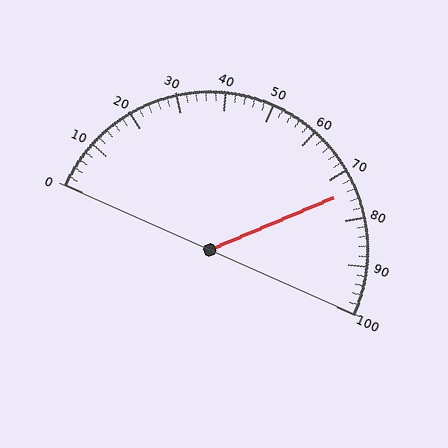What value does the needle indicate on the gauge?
The needle indicates approximately 74.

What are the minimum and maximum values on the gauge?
The gauge ranges from 0 to 100.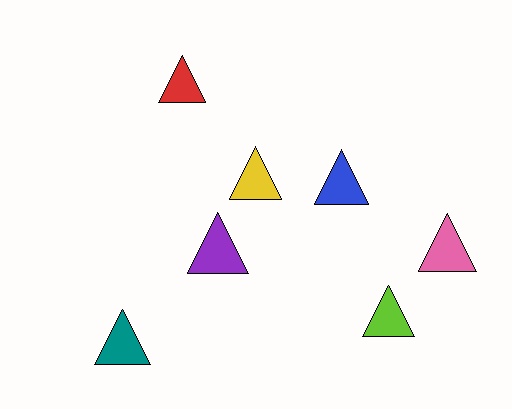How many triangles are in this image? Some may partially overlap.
There are 7 triangles.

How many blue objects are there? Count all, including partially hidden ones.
There is 1 blue object.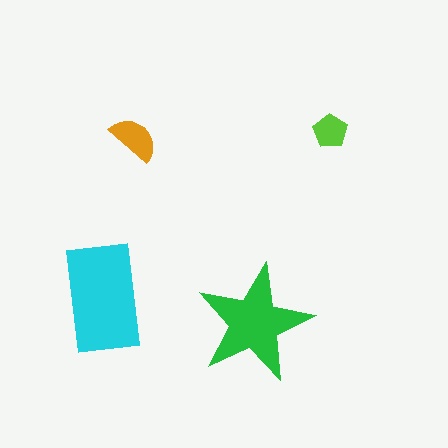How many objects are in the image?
There are 4 objects in the image.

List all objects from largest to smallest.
The cyan rectangle, the green star, the orange semicircle, the lime pentagon.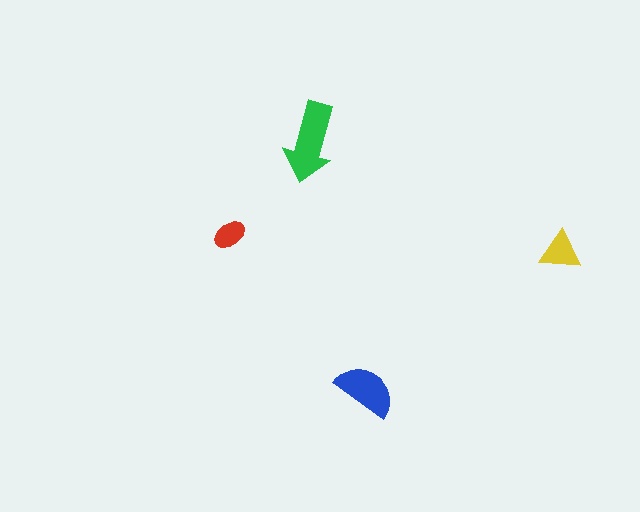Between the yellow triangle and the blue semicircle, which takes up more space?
The blue semicircle.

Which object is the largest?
The green arrow.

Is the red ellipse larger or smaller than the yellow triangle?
Smaller.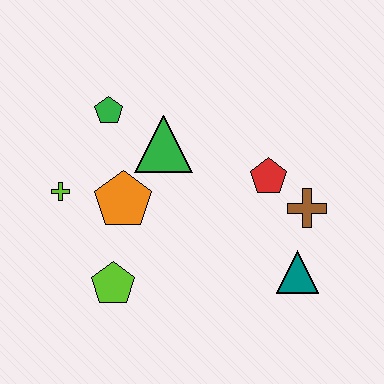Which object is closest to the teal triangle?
The brown cross is closest to the teal triangle.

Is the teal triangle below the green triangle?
Yes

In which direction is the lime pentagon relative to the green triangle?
The lime pentagon is below the green triangle.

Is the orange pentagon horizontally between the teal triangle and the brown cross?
No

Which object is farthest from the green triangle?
The teal triangle is farthest from the green triangle.